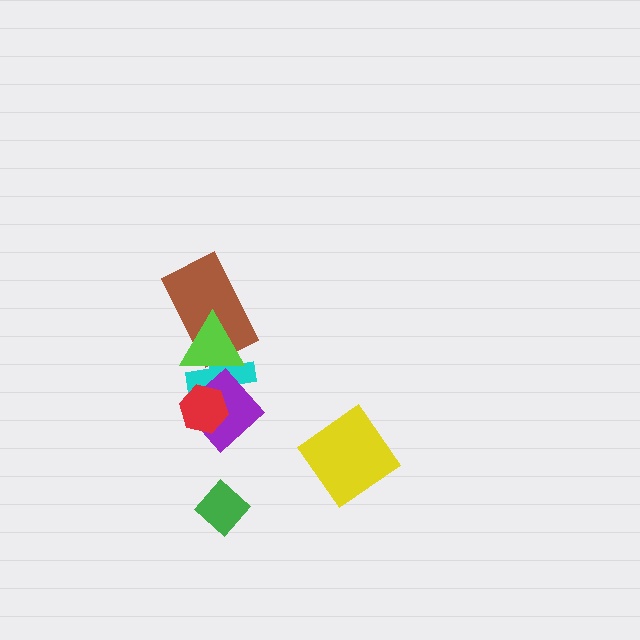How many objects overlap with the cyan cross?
4 objects overlap with the cyan cross.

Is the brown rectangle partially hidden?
Yes, it is partially covered by another shape.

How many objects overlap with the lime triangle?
3 objects overlap with the lime triangle.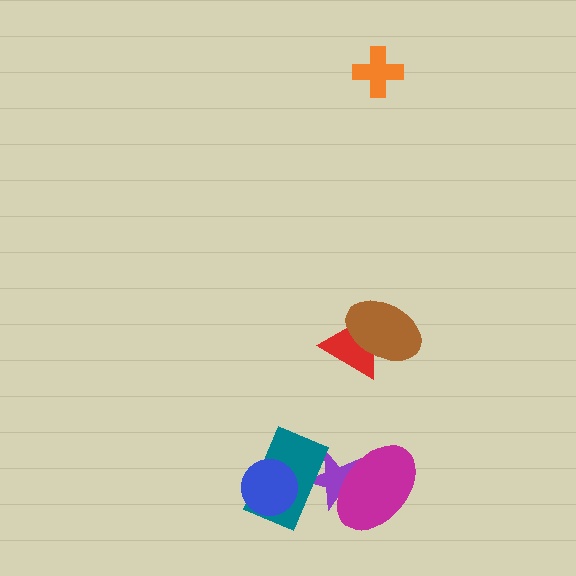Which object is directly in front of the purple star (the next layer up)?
The teal rectangle is directly in front of the purple star.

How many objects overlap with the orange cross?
0 objects overlap with the orange cross.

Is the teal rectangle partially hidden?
Yes, it is partially covered by another shape.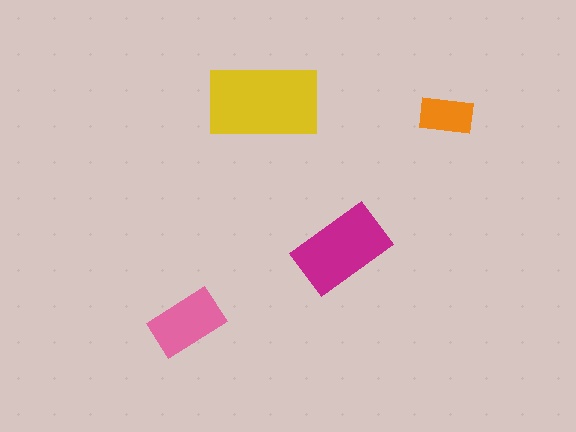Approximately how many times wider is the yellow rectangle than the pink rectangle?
About 1.5 times wider.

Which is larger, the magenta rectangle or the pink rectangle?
The magenta one.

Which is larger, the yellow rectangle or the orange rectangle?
The yellow one.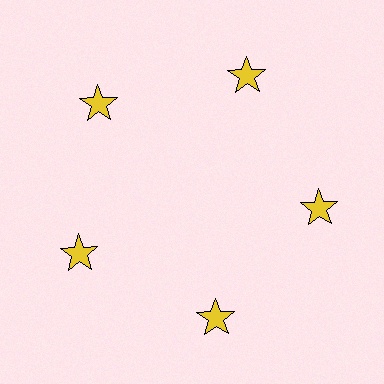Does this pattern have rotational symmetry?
Yes, this pattern has 5-fold rotational symmetry. It looks the same after rotating 72 degrees around the center.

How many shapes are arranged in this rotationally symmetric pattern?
There are 5 shapes, arranged in 5 groups of 1.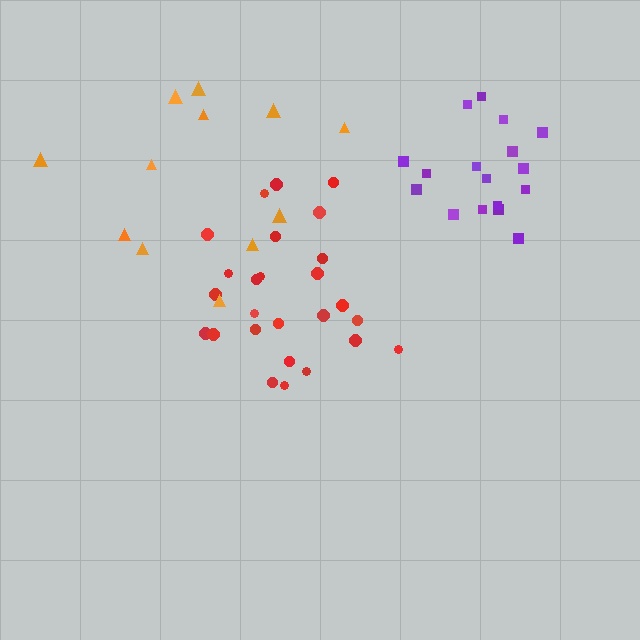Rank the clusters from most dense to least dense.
purple, red, orange.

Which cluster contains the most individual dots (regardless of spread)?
Red (26).